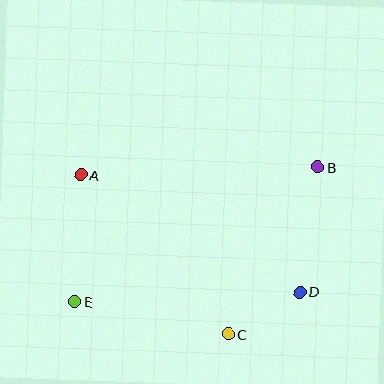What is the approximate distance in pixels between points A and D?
The distance between A and D is approximately 249 pixels.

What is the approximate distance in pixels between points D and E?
The distance between D and E is approximately 225 pixels.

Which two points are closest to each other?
Points C and D are closest to each other.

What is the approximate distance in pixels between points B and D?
The distance between B and D is approximately 126 pixels.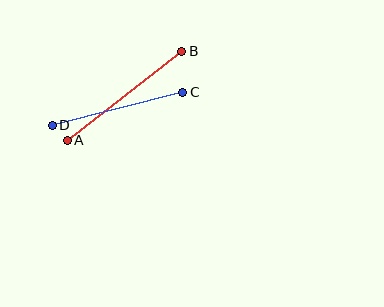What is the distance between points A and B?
The distance is approximately 145 pixels.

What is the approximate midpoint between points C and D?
The midpoint is at approximately (117, 109) pixels.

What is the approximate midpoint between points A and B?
The midpoint is at approximately (124, 96) pixels.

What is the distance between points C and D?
The distance is approximately 135 pixels.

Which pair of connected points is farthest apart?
Points A and B are farthest apart.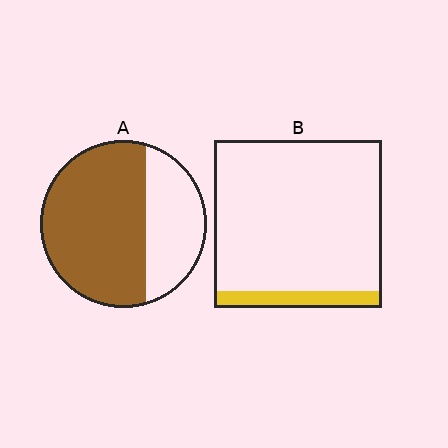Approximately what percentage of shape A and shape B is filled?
A is approximately 65% and B is approximately 10%.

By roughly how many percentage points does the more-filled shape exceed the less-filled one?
By roughly 55 percentage points (A over B).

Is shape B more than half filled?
No.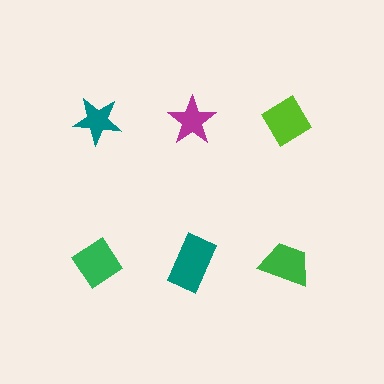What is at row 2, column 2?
A teal rectangle.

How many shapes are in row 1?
3 shapes.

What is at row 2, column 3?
A green trapezoid.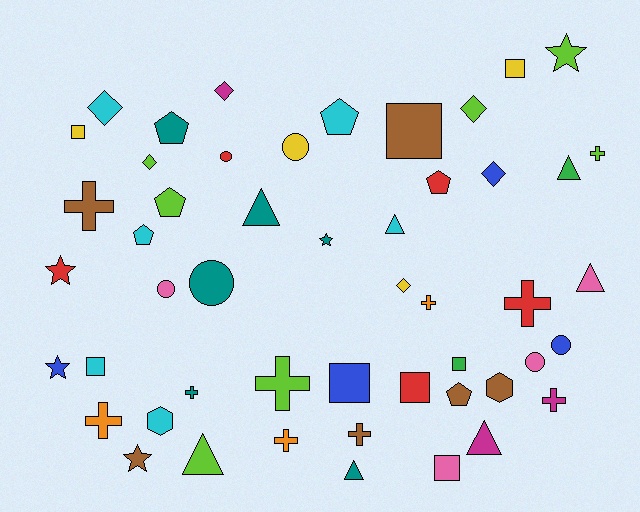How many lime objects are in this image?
There are 7 lime objects.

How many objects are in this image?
There are 50 objects.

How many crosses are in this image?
There are 10 crosses.